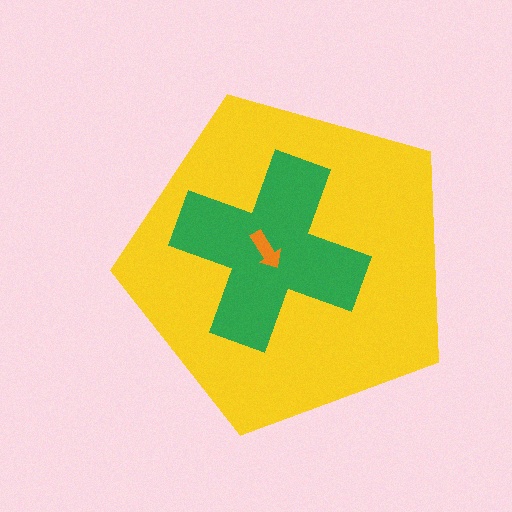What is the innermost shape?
The orange arrow.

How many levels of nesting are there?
3.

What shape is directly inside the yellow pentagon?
The green cross.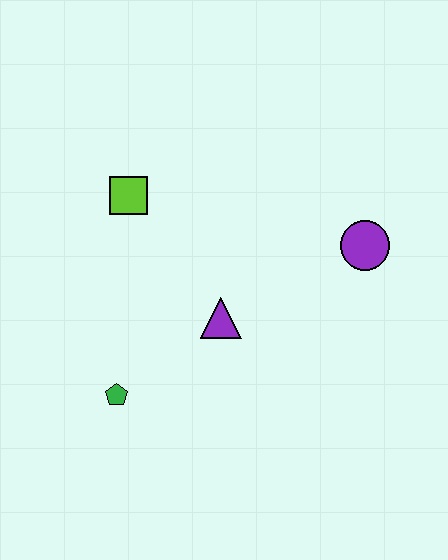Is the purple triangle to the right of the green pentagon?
Yes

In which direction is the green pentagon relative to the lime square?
The green pentagon is below the lime square.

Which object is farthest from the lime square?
The purple circle is farthest from the lime square.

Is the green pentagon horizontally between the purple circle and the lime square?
No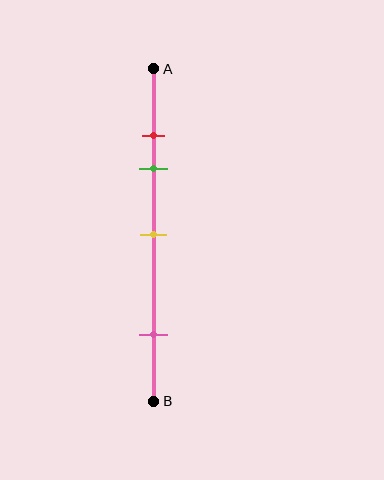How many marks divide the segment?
There are 4 marks dividing the segment.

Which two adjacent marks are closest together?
The red and green marks are the closest adjacent pair.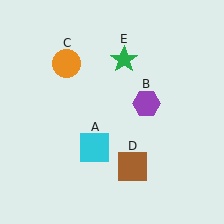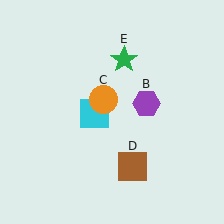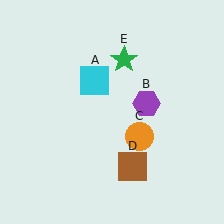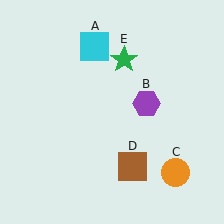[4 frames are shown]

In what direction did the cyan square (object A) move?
The cyan square (object A) moved up.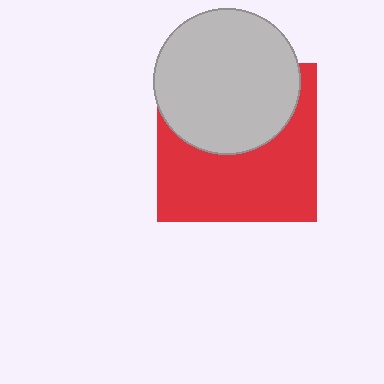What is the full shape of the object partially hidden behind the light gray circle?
The partially hidden object is a red square.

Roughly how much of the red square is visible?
About half of it is visible (roughly 56%).